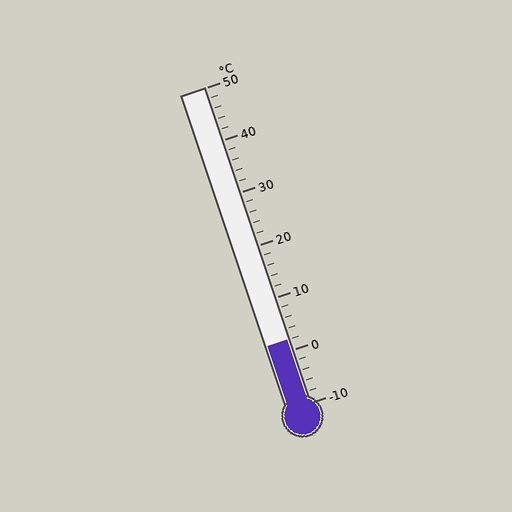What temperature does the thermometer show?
The thermometer shows approximately 2°C.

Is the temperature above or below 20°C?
The temperature is below 20°C.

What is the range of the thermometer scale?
The thermometer scale ranges from -10°C to 50°C.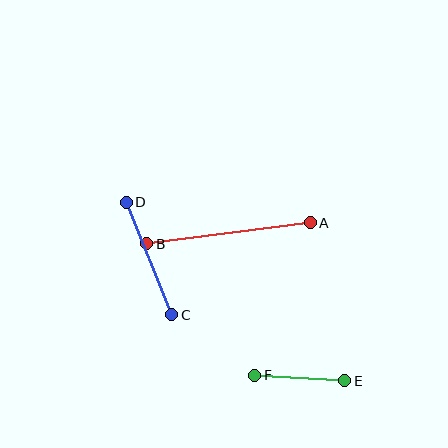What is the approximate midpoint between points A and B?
The midpoint is at approximately (228, 233) pixels.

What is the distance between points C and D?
The distance is approximately 121 pixels.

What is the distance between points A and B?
The distance is approximately 165 pixels.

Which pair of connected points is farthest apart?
Points A and B are farthest apart.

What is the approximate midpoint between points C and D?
The midpoint is at approximately (149, 259) pixels.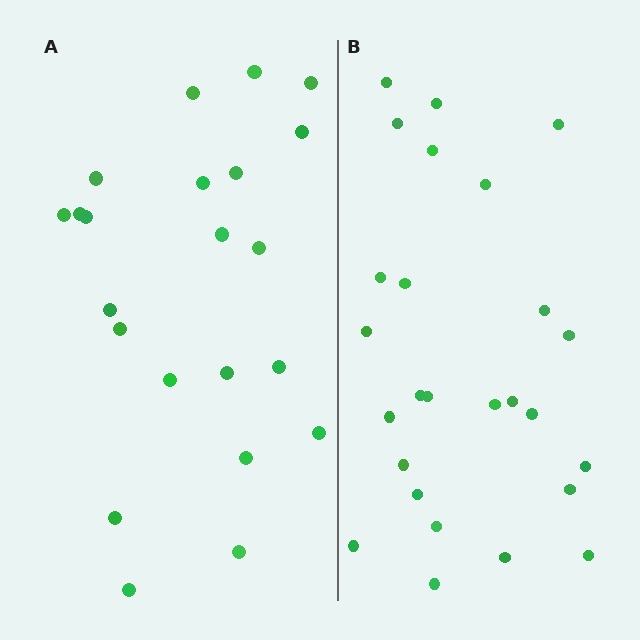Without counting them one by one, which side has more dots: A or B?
Region B (the right region) has more dots.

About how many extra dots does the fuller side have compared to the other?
Region B has about 4 more dots than region A.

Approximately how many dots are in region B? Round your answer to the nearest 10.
About 30 dots. (The exact count is 26, which rounds to 30.)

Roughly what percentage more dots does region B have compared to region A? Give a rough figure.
About 20% more.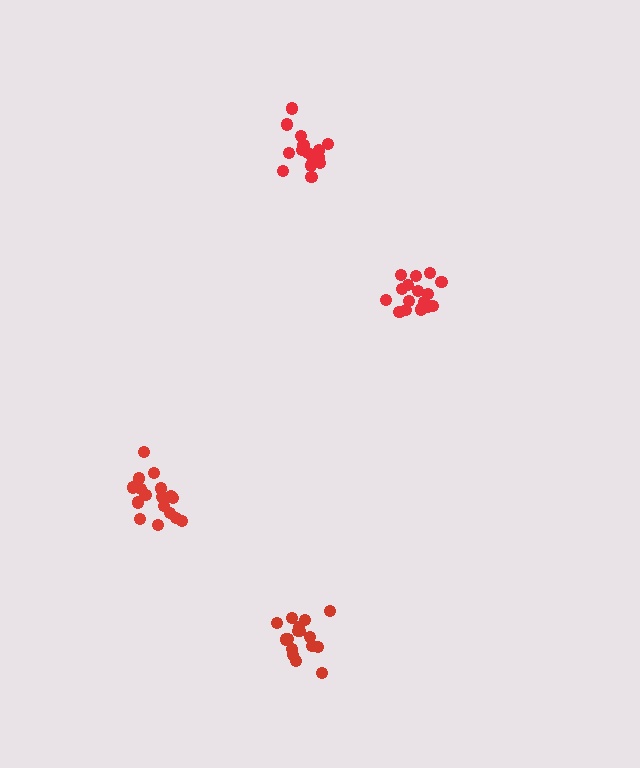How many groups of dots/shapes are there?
There are 4 groups.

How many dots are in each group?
Group 1: 16 dots, Group 2: 16 dots, Group 3: 17 dots, Group 4: 15 dots (64 total).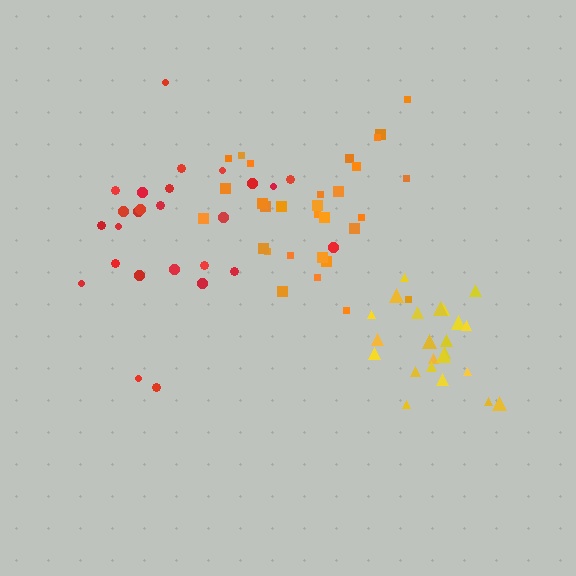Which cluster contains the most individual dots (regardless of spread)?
Orange (30).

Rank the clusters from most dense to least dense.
yellow, orange, red.